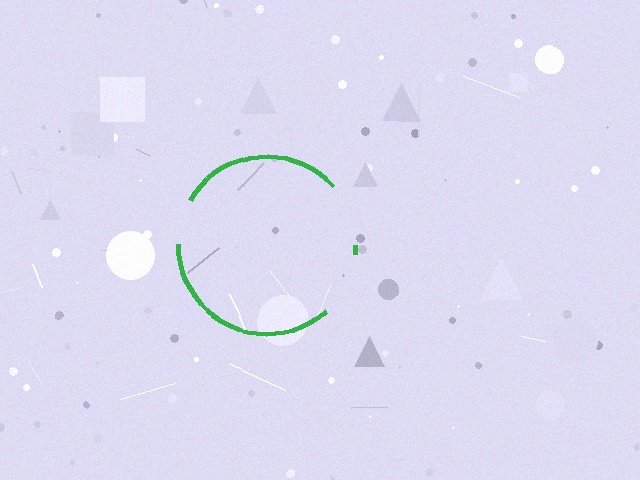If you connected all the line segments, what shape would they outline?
They would outline a circle.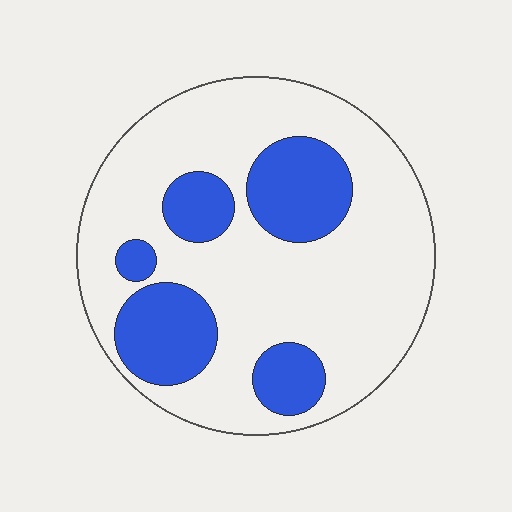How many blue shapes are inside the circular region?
5.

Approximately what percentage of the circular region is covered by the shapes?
Approximately 25%.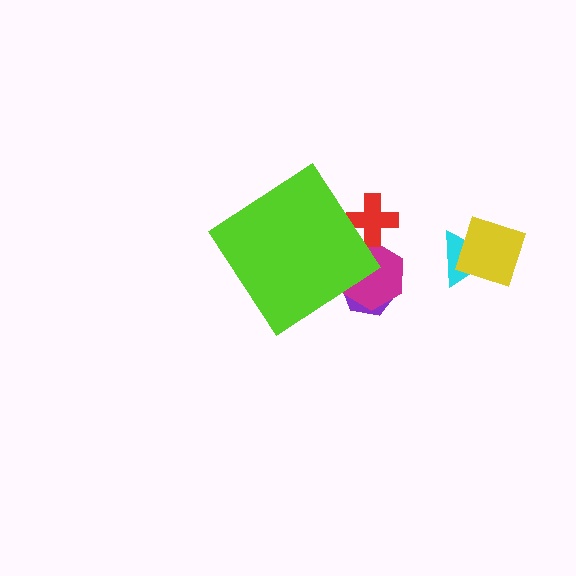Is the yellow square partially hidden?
No, the yellow square is fully visible.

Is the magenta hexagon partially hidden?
Yes, the magenta hexagon is partially hidden behind the lime diamond.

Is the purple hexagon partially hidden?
Yes, the purple hexagon is partially hidden behind the lime diamond.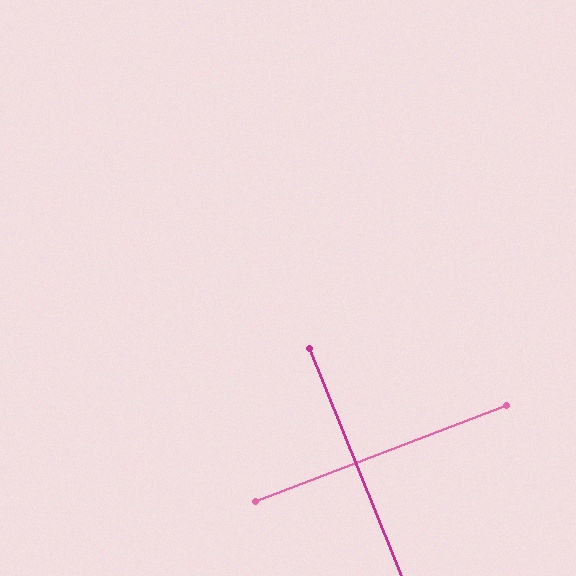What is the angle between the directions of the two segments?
Approximately 89 degrees.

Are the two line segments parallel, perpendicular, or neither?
Perpendicular — they meet at approximately 89°.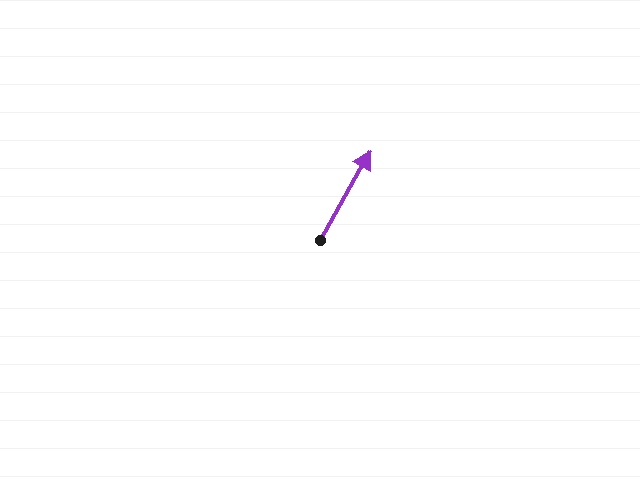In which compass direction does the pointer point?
Northeast.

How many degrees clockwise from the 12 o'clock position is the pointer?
Approximately 29 degrees.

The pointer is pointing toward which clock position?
Roughly 1 o'clock.